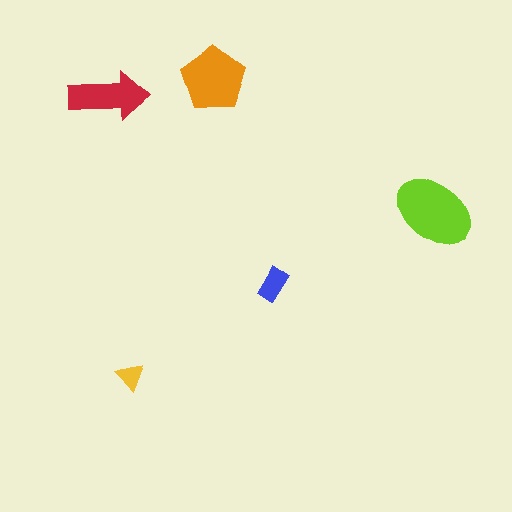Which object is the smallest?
The yellow triangle.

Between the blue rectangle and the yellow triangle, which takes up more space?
The blue rectangle.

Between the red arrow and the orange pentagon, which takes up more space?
The orange pentagon.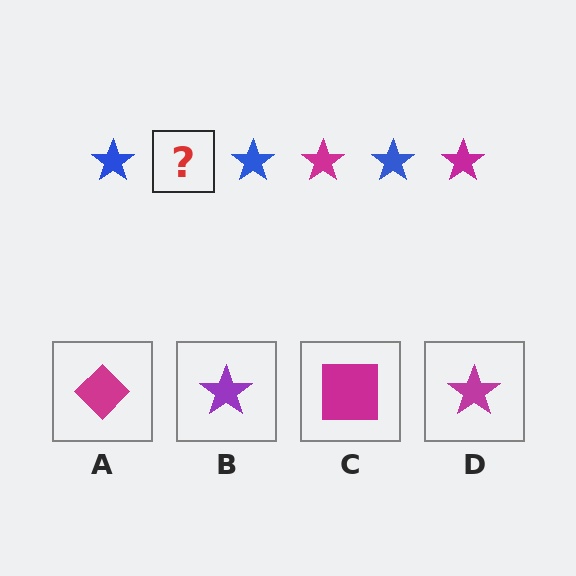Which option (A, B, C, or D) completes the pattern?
D.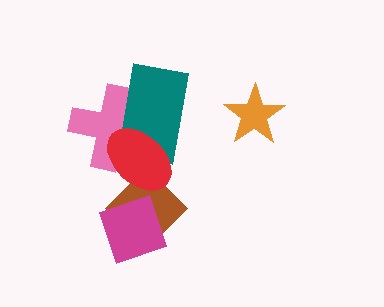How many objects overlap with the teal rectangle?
2 objects overlap with the teal rectangle.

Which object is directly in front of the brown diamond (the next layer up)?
The magenta diamond is directly in front of the brown diamond.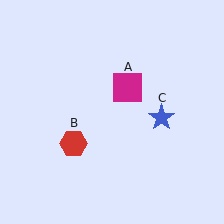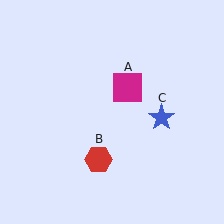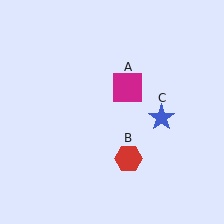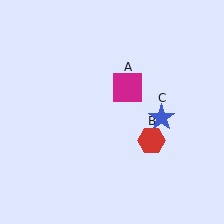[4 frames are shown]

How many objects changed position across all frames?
1 object changed position: red hexagon (object B).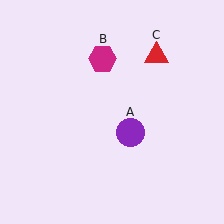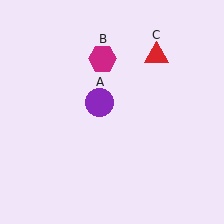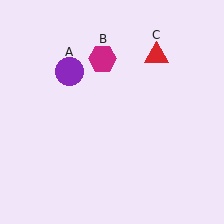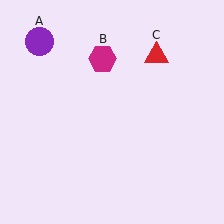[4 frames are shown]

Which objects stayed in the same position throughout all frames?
Magenta hexagon (object B) and red triangle (object C) remained stationary.